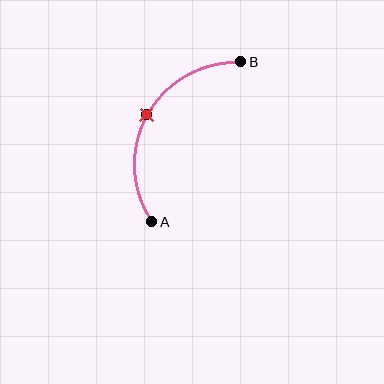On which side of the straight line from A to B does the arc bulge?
The arc bulges to the left of the straight line connecting A and B.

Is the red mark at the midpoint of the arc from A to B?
Yes. The red mark lies on the arc at equal arc-length from both A and B — it is the arc midpoint.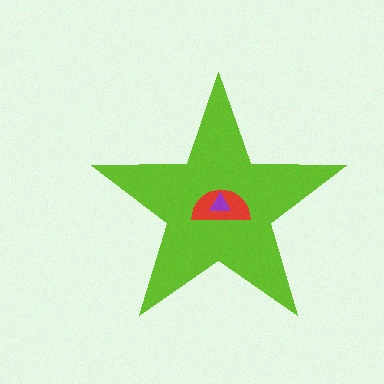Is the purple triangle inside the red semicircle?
Yes.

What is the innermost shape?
The purple triangle.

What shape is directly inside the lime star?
The red semicircle.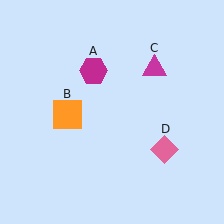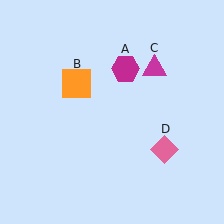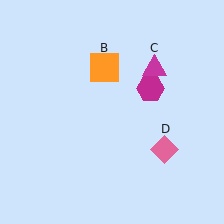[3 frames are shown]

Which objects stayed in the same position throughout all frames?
Magenta triangle (object C) and pink diamond (object D) remained stationary.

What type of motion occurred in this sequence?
The magenta hexagon (object A), orange square (object B) rotated clockwise around the center of the scene.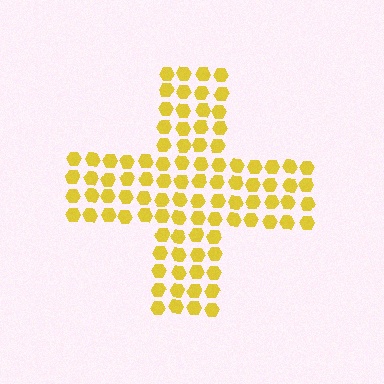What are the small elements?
The small elements are hexagons.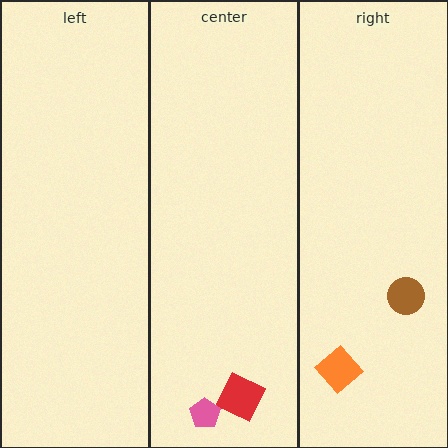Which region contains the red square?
The center region.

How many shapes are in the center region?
2.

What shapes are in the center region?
The red square, the pink pentagon.